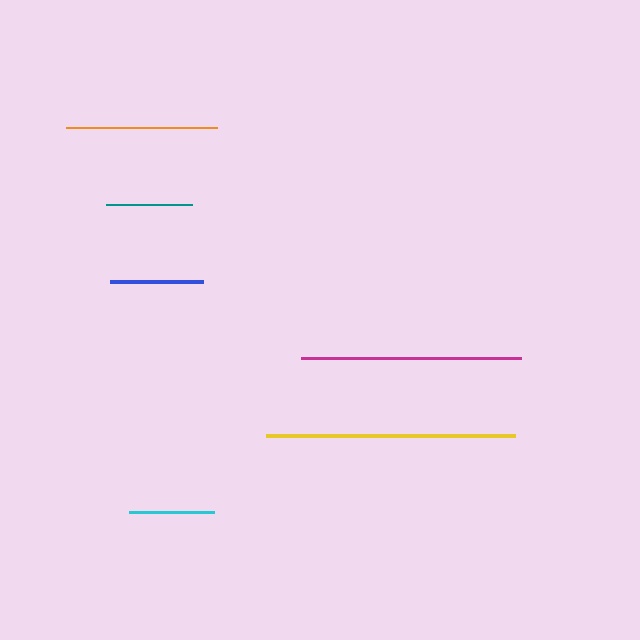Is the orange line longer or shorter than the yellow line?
The yellow line is longer than the orange line.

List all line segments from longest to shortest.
From longest to shortest: yellow, magenta, orange, blue, teal, cyan.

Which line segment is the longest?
The yellow line is the longest at approximately 249 pixels.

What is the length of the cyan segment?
The cyan segment is approximately 85 pixels long.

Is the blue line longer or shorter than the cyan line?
The blue line is longer than the cyan line.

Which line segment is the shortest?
The cyan line is the shortest at approximately 85 pixels.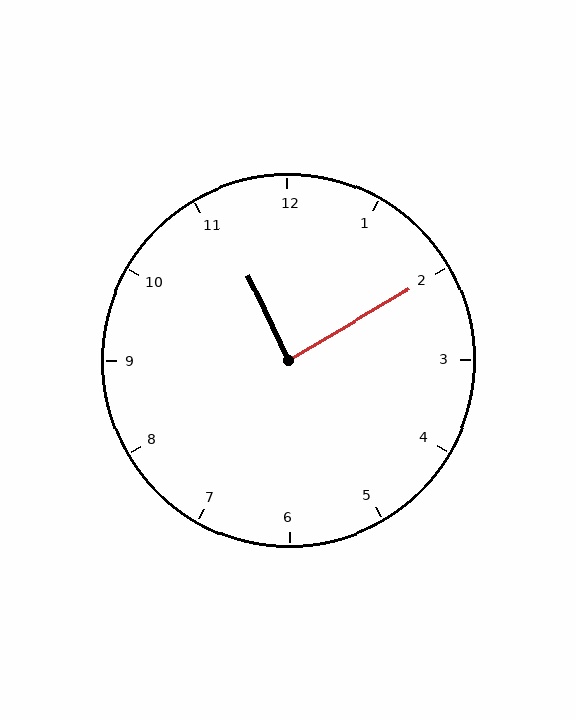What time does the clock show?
11:10.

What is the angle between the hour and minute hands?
Approximately 85 degrees.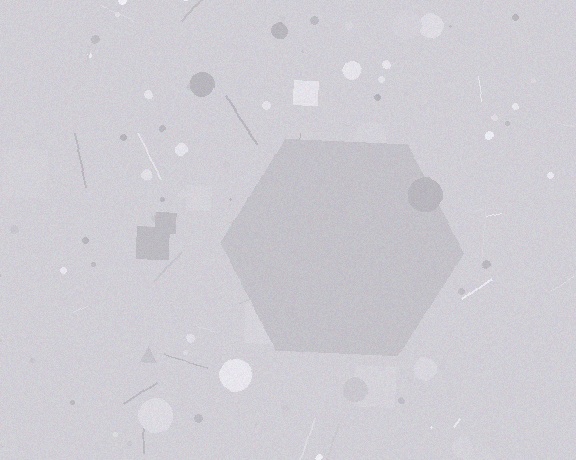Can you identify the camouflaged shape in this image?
The camouflaged shape is a hexagon.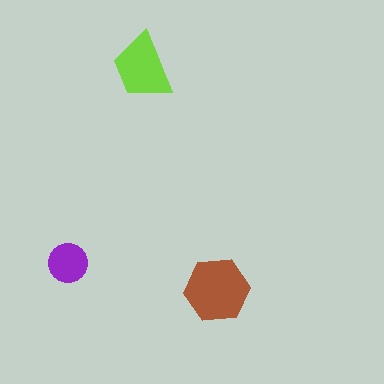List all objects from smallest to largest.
The purple circle, the lime trapezoid, the brown hexagon.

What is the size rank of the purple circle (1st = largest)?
3rd.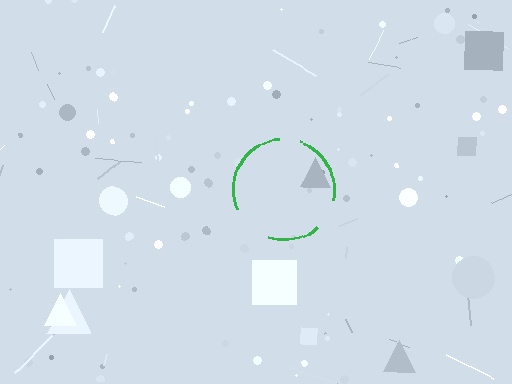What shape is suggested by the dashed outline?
The dashed outline suggests a circle.